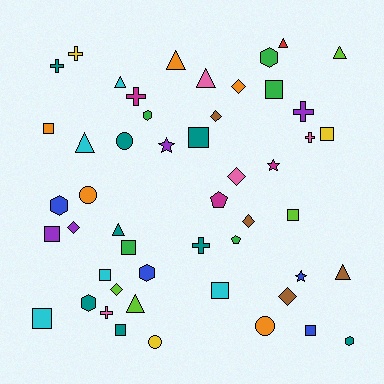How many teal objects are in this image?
There are 8 teal objects.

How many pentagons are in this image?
There are 2 pentagons.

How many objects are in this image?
There are 50 objects.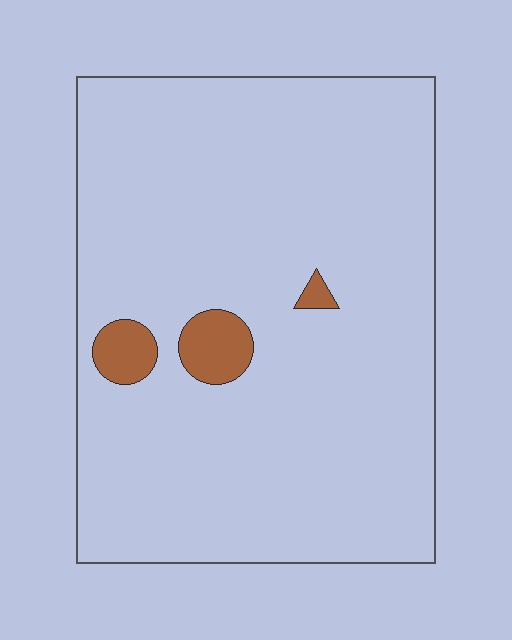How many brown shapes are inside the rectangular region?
3.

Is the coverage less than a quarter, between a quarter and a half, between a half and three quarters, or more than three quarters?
Less than a quarter.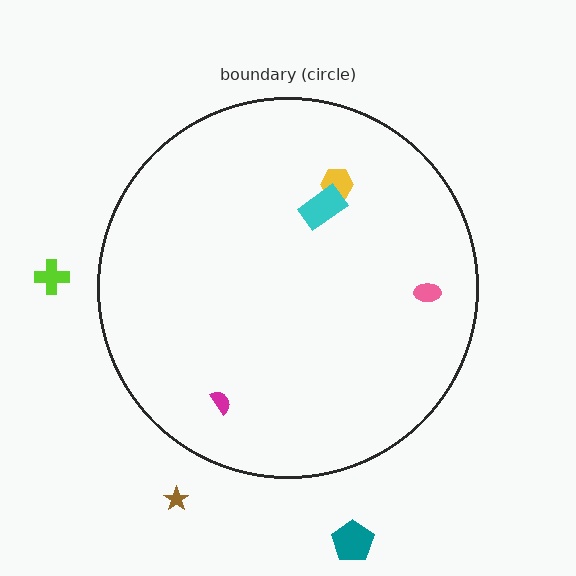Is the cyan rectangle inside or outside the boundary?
Inside.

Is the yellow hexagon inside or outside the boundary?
Inside.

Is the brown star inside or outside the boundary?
Outside.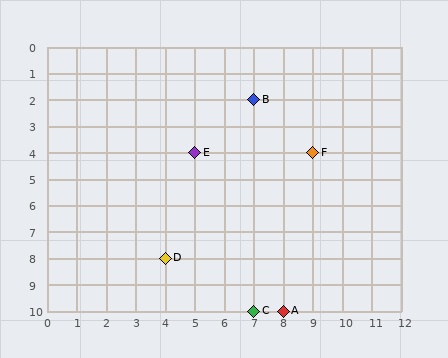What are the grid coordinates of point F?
Point F is at grid coordinates (9, 4).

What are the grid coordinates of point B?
Point B is at grid coordinates (7, 2).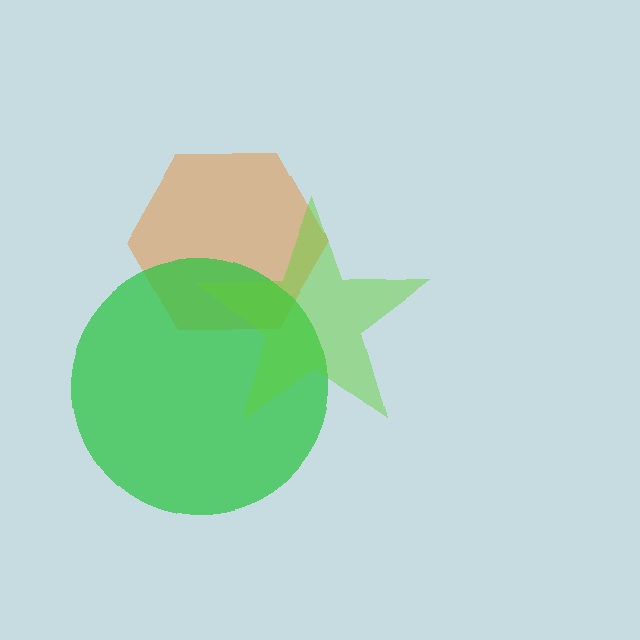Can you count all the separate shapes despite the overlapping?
Yes, there are 3 separate shapes.